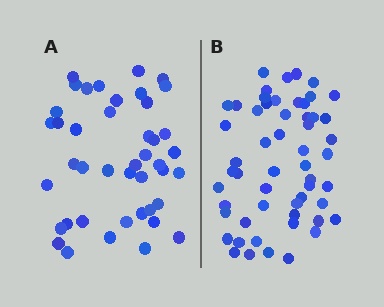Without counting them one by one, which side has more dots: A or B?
Region B (the right region) has more dots.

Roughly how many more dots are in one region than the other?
Region B has roughly 12 or so more dots than region A.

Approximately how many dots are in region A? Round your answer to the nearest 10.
About 40 dots. (The exact count is 43, which rounds to 40.)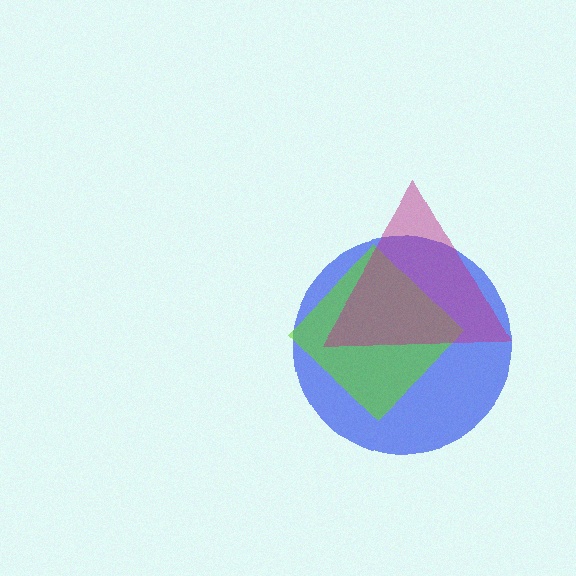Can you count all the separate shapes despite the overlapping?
Yes, there are 3 separate shapes.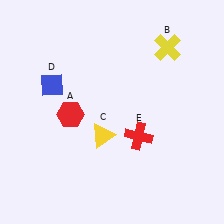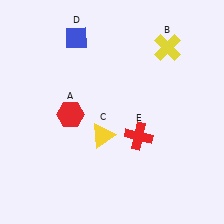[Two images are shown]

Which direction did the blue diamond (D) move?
The blue diamond (D) moved up.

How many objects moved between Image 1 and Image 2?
1 object moved between the two images.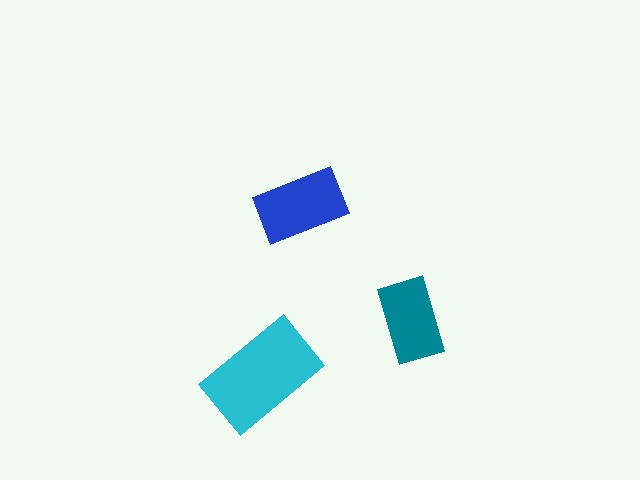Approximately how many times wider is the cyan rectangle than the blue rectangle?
About 1.5 times wider.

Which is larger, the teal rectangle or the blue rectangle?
The blue one.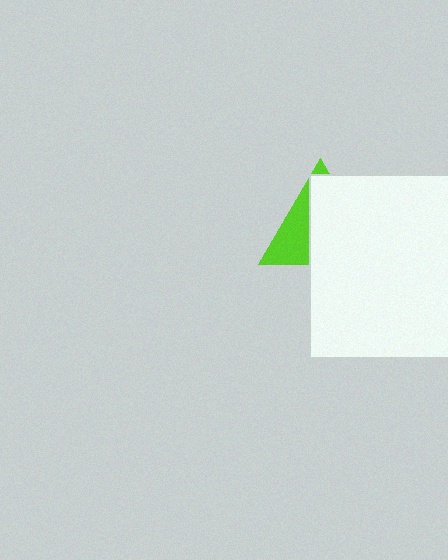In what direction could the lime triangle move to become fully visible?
The lime triangle could move left. That would shift it out from behind the white square entirely.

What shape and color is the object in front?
The object in front is a white square.